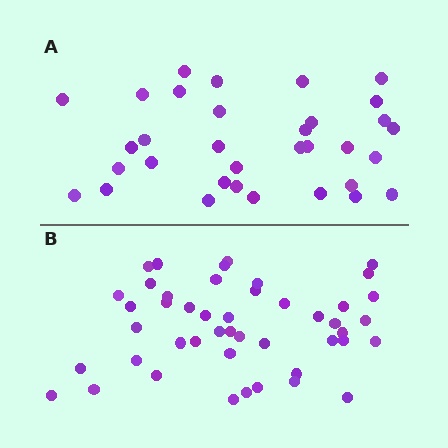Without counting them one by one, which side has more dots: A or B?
Region B (the bottom region) has more dots.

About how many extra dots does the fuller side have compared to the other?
Region B has approximately 15 more dots than region A.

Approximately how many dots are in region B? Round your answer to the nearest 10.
About 50 dots. (The exact count is 46, which rounds to 50.)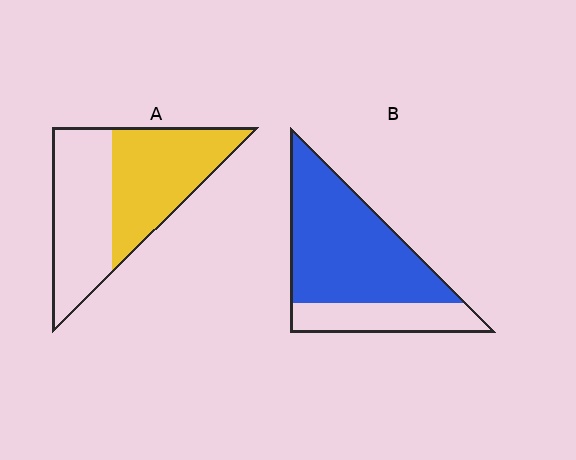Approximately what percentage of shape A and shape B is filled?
A is approximately 50% and B is approximately 75%.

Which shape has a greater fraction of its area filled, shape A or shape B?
Shape B.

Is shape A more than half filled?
Roughly half.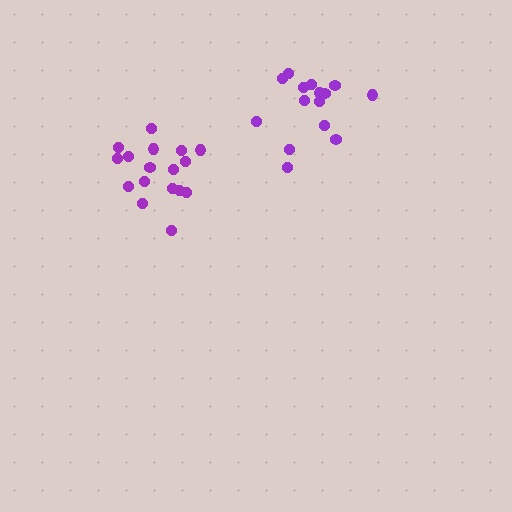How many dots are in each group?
Group 1: 16 dots, Group 2: 18 dots (34 total).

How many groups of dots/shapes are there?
There are 2 groups.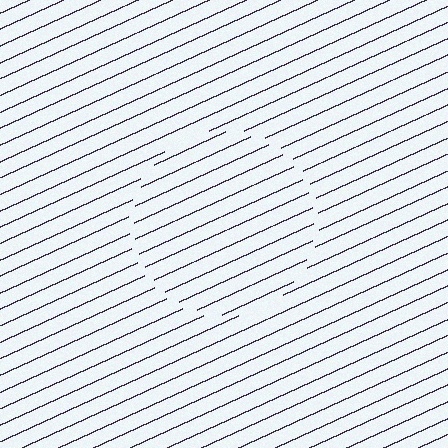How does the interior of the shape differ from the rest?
The interior of the shape contains the same grating, shifted by half a period — the contour is defined by the phase discontinuity where line-ends from the inner and outer gratings abut.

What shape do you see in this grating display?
An illusory circle. The interior of the shape contains the same grating, shifted by half a period — the contour is defined by the phase discontinuity where line-ends from the inner and outer gratings abut.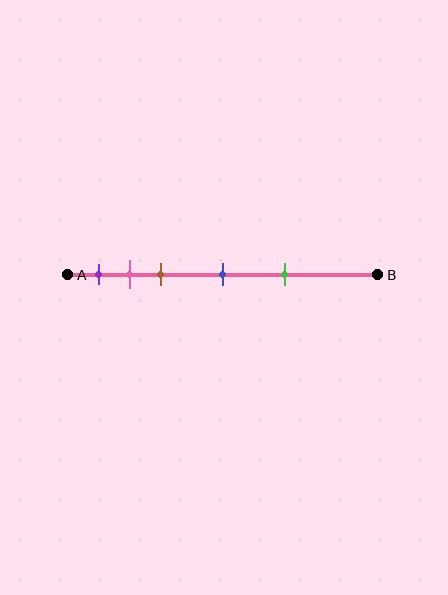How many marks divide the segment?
There are 5 marks dividing the segment.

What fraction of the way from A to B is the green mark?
The green mark is approximately 70% (0.7) of the way from A to B.